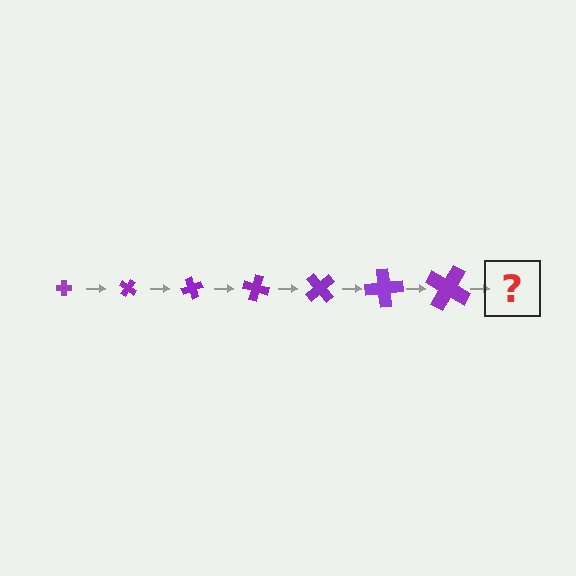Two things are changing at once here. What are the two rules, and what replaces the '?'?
The two rules are that the cross grows larger each step and it rotates 35 degrees each step. The '?' should be a cross, larger than the previous one and rotated 245 degrees from the start.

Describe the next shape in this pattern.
It should be a cross, larger than the previous one and rotated 245 degrees from the start.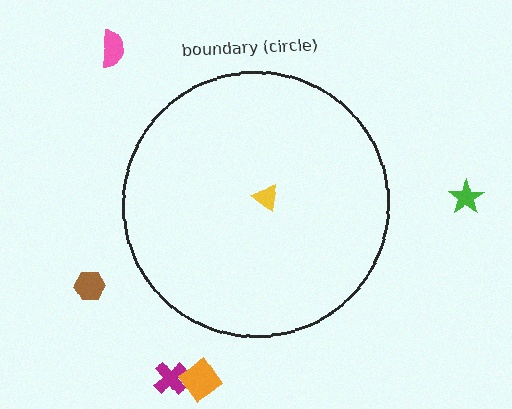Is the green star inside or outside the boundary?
Outside.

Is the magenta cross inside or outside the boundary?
Outside.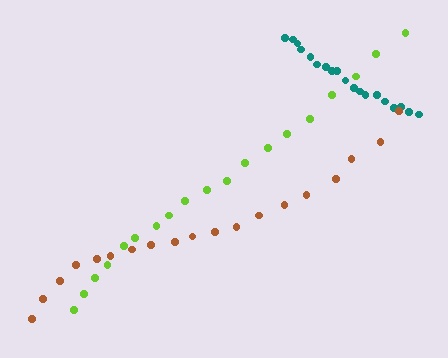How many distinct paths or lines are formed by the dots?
There are 3 distinct paths.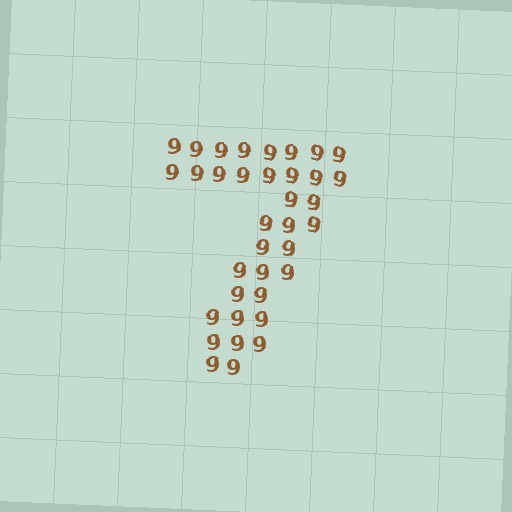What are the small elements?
The small elements are digit 9's.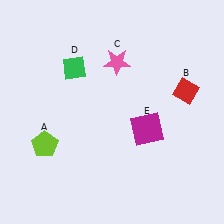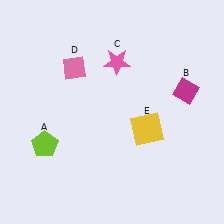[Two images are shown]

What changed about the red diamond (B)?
In Image 1, B is red. In Image 2, it changed to magenta.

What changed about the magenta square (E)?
In Image 1, E is magenta. In Image 2, it changed to yellow.